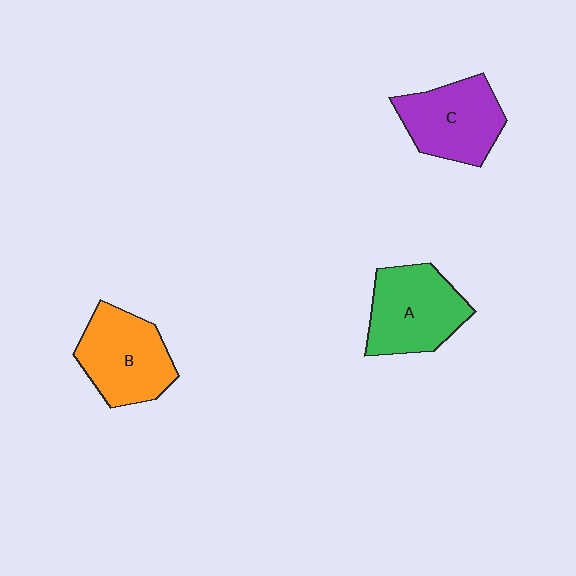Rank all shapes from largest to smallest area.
From largest to smallest: A (green), B (orange), C (purple).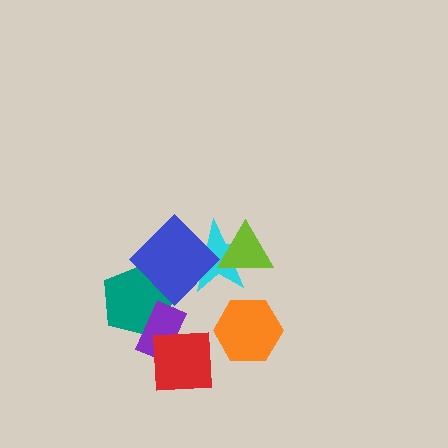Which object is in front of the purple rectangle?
The red square is in front of the purple rectangle.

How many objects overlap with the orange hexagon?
0 objects overlap with the orange hexagon.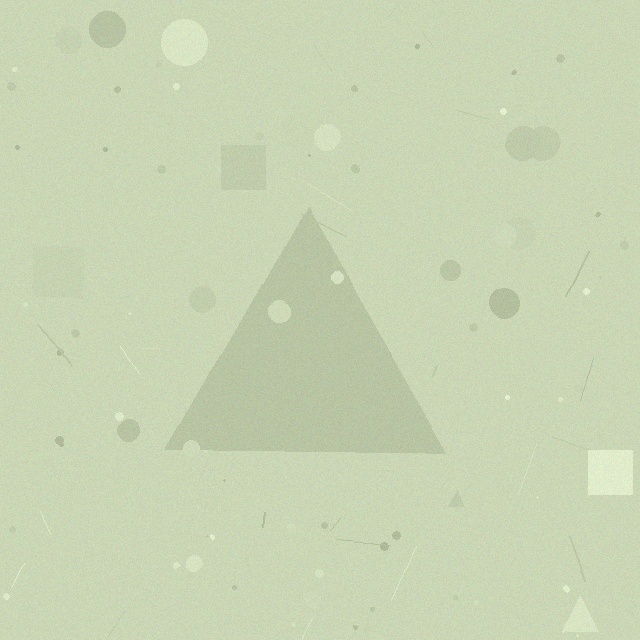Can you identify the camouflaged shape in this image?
The camouflaged shape is a triangle.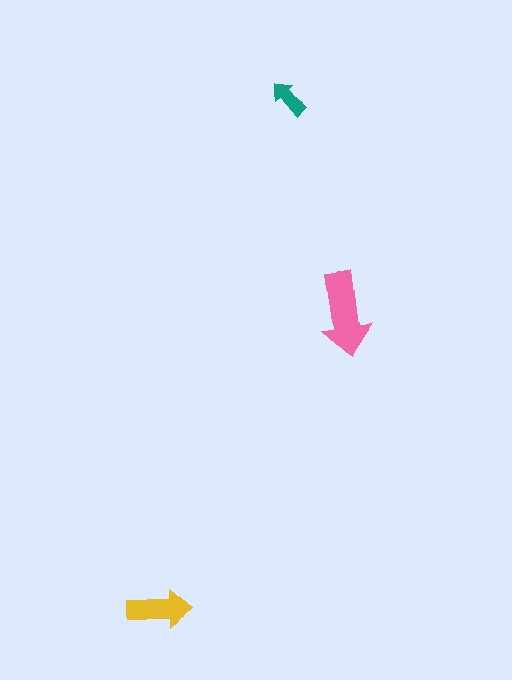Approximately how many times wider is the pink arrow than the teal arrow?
About 2 times wider.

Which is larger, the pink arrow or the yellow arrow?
The pink one.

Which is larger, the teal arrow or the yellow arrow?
The yellow one.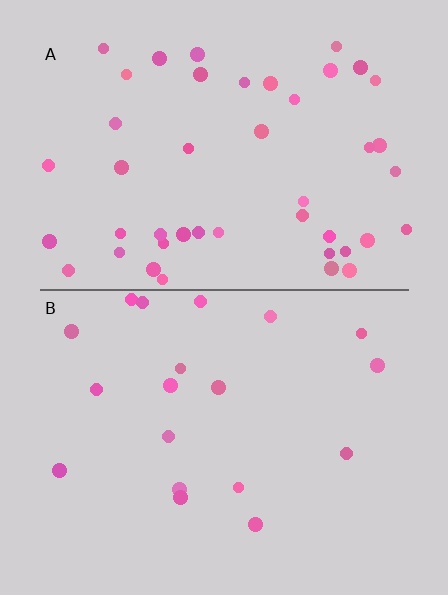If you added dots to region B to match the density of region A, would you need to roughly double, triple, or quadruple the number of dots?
Approximately double.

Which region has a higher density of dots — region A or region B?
A (the top).